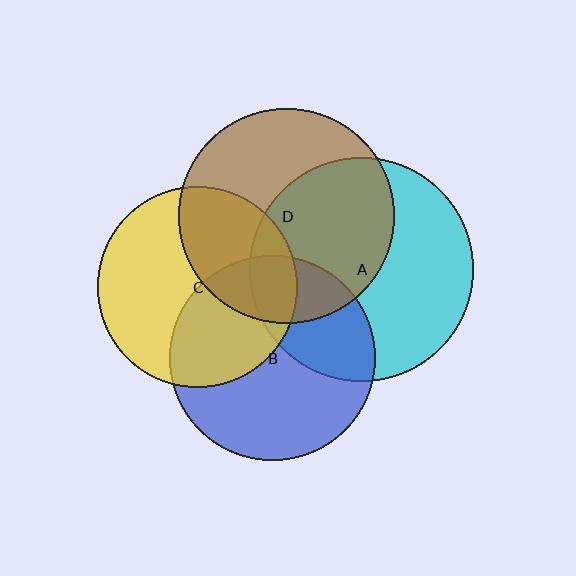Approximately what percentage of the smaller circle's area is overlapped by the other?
Approximately 50%.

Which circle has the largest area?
Circle A (cyan).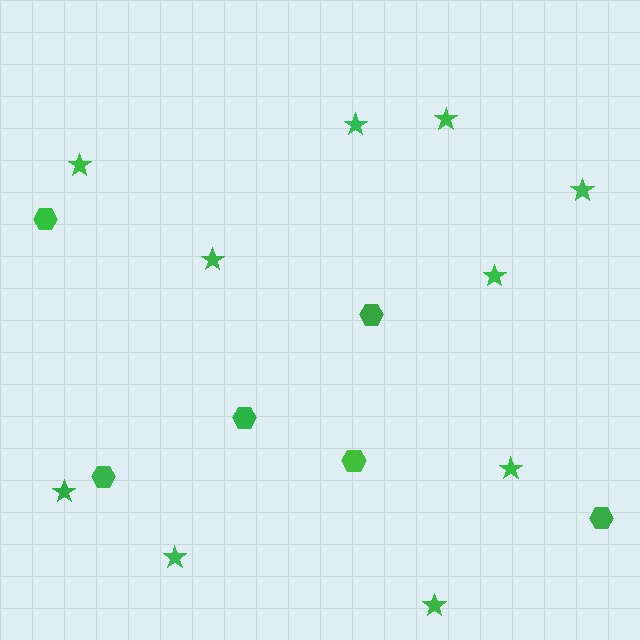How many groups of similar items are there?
There are 2 groups: one group of stars (10) and one group of hexagons (6).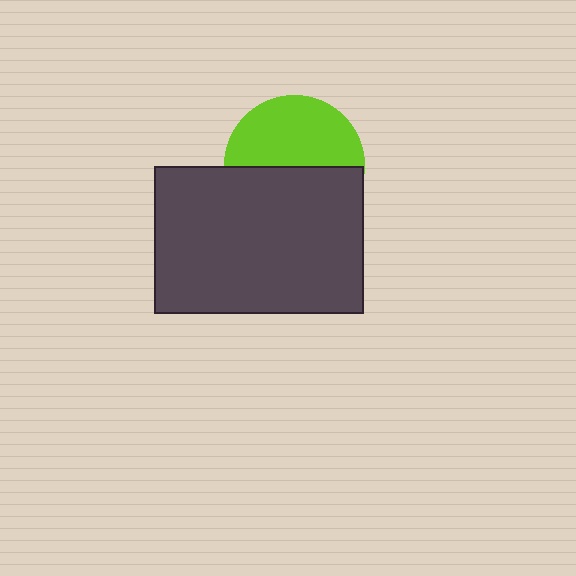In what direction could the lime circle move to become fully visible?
The lime circle could move up. That would shift it out from behind the dark gray rectangle entirely.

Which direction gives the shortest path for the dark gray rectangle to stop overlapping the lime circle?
Moving down gives the shortest separation.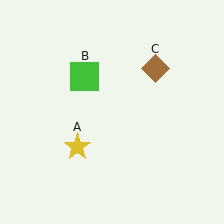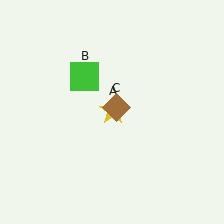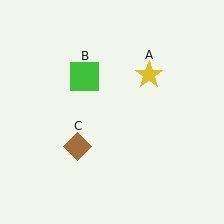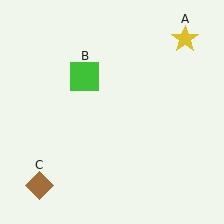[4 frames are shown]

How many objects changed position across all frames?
2 objects changed position: yellow star (object A), brown diamond (object C).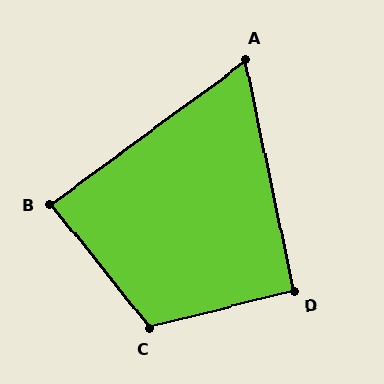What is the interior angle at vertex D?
Approximately 92 degrees (approximately right).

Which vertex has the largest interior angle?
C, at approximately 114 degrees.